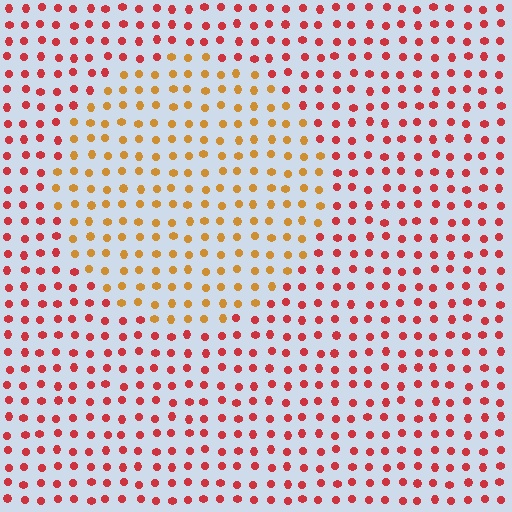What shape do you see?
I see a circle.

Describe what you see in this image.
The image is filled with small red elements in a uniform arrangement. A circle-shaped region is visible where the elements are tinted to a slightly different hue, forming a subtle color boundary.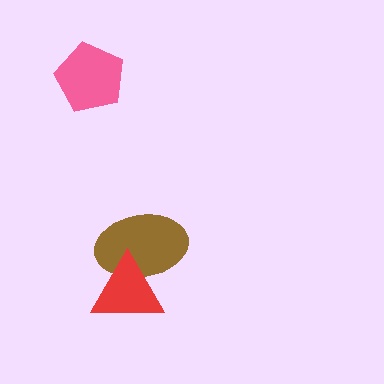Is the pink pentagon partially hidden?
No, no other shape covers it.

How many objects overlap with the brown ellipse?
1 object overlaps with the brown ellipse.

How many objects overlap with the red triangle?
1 object overlaps with the red triangle.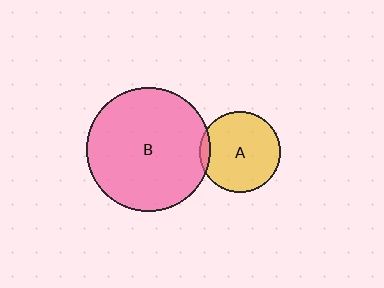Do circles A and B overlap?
Yes.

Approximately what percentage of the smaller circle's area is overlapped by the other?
Approximately 5%.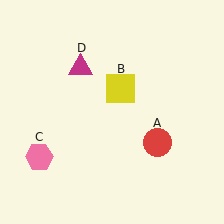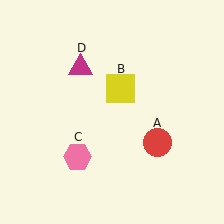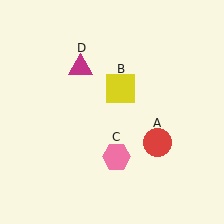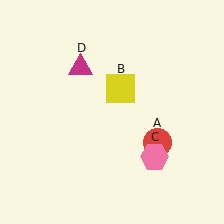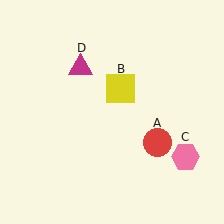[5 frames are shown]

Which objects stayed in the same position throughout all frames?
Red circle (object A) and yellow square (object B) and magenta triangle (object D) remained stationary.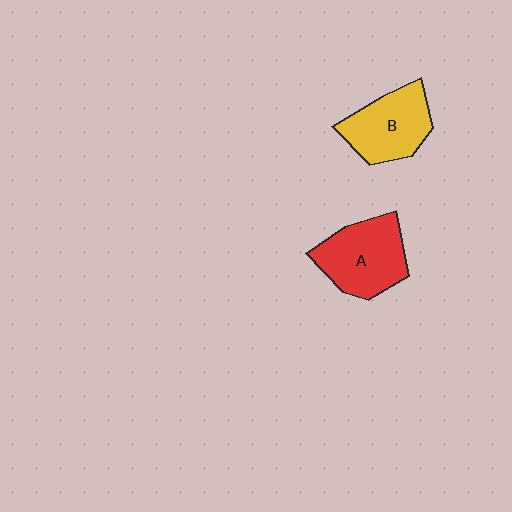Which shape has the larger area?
Shape A (red).